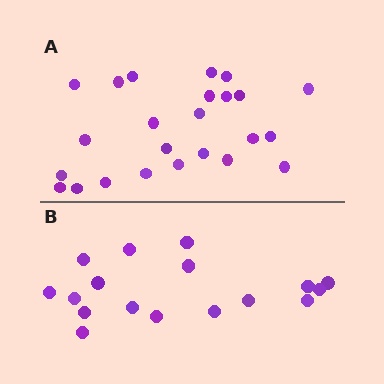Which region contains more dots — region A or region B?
Region A (the top region) has more dots.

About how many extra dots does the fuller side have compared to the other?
Region A has roughly 8 or so more dots than region B.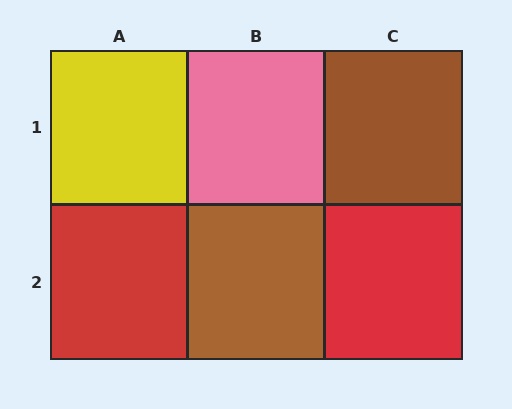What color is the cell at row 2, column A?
Red.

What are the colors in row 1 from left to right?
Yellow, pink, brown.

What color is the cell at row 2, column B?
Brown.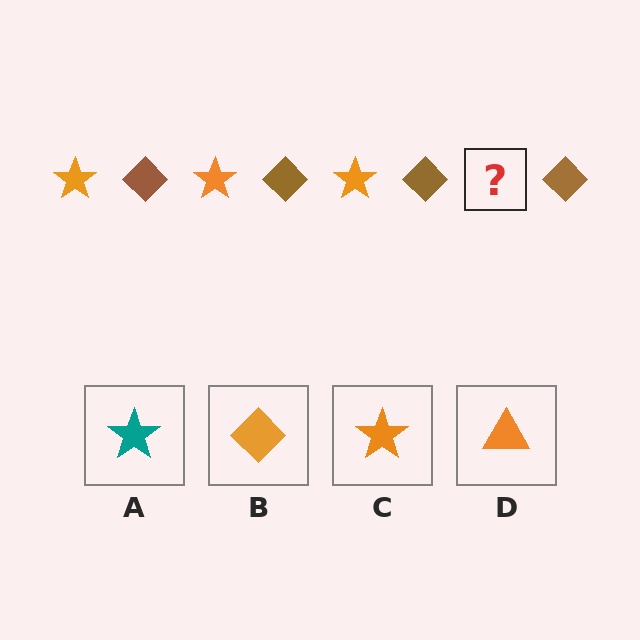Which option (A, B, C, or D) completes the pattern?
C.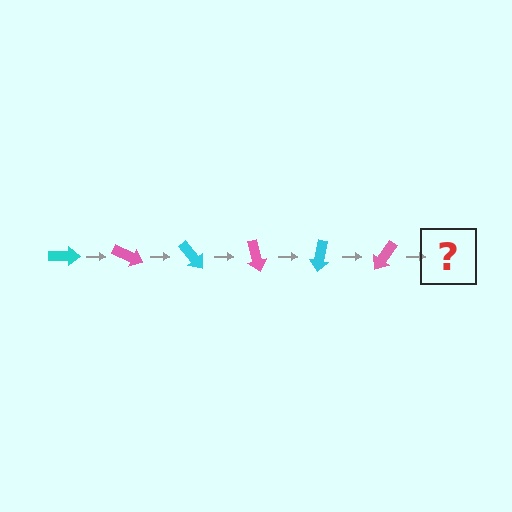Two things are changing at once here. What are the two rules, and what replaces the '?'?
The two rules are that it rotates 25 degrees each step and the color cycles through cyan and pink. The '?' should be a cyan arrow, rotated 150 degrees from the start.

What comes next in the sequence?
The next element should be a cyan arrow, rotated 150 degrees from the start.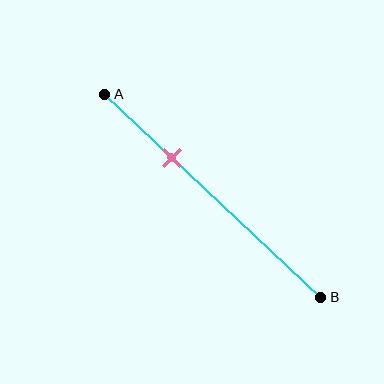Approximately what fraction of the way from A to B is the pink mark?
The pink mark is approximately 30% of the way from A to B.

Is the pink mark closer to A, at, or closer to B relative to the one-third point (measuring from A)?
The pink mark is approximately at the one-third point of segment AB.